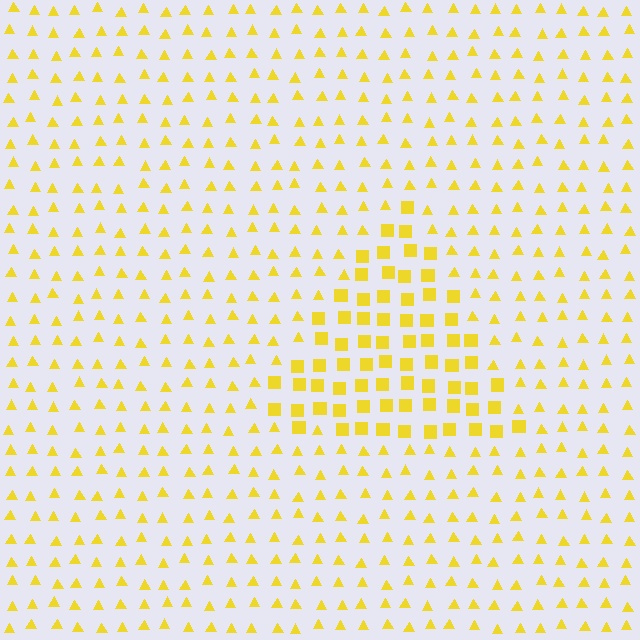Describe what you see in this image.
The image is filled with small yellow elements arranged in a uniform grid. A triangle-shaped region contains squares, while the surrounding area contains triangles. The boundary is defined purely by the change in element shape.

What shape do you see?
I see a triangle.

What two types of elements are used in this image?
The image uses squares inside the triangle region and triangles outside it.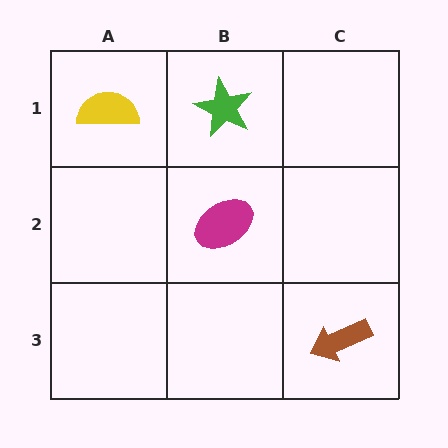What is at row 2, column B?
A magenta ellipse.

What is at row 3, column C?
A brown arrow.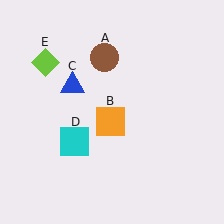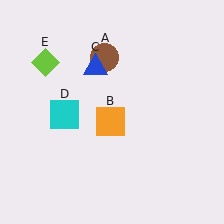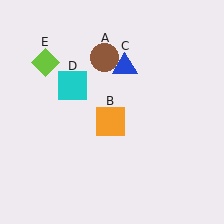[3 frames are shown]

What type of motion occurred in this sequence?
The blue triangle (object C), cyan square (object D) rotated clockwise around the center of the scene.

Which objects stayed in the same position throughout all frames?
Brown circle (object A) and orange square (object B) and lime diamond (object E) remained stationary.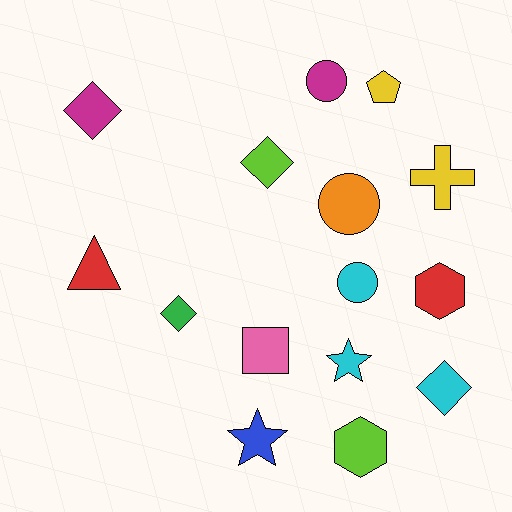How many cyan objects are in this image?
There are 3 cyan objects.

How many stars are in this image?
There are 2 stars.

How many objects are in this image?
There are 15 objects.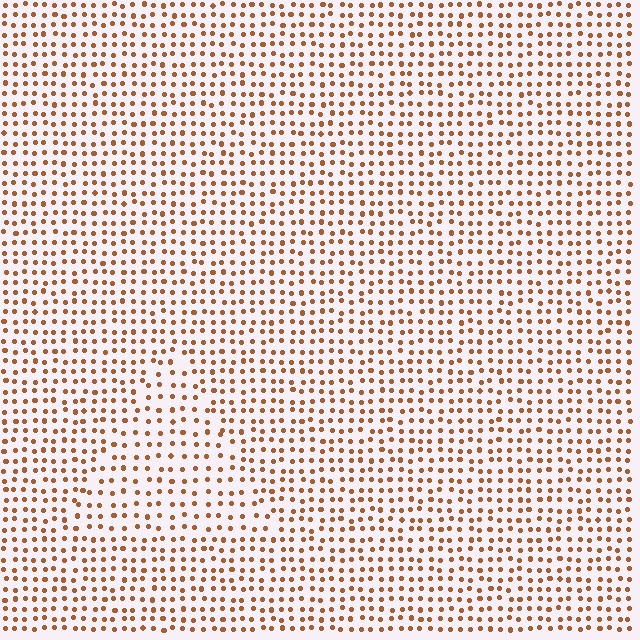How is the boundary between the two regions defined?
The boundary is defined by a change in element density (approximately 1.4x ratio). All elements are the same color, size, and shape.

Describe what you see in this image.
The image contains small brown elements arranged at two different densities. A triangle-shaped region is visible where the elements are less densely packed than the surrounding area.